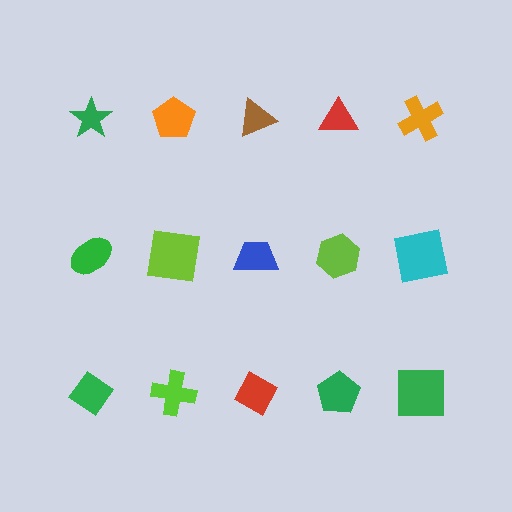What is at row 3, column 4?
A green pentagon.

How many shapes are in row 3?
5 shapes.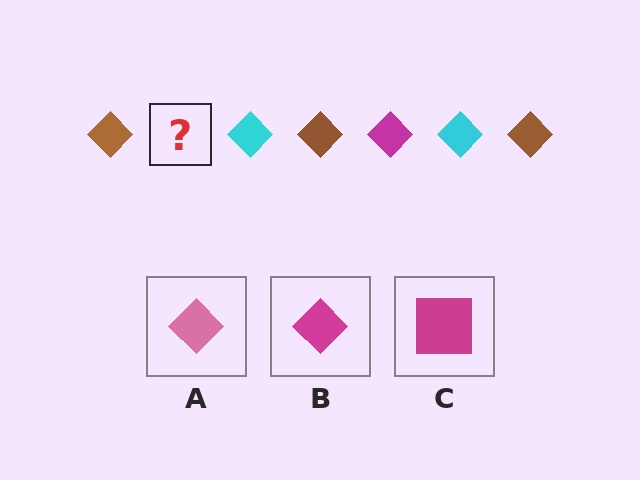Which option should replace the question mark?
Option B.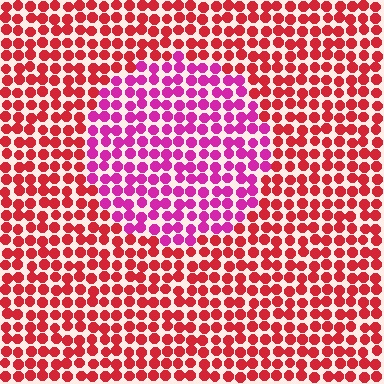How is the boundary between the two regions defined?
The boundary is defined purely by a slight shift in hue (about 40 degrees). Spacing, size, and orientation are identical on both sides.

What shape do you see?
I see a circle.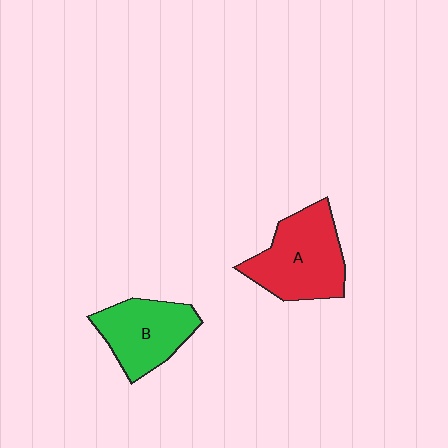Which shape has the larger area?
Shape A (red).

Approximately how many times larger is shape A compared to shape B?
Approximately 1.2 times.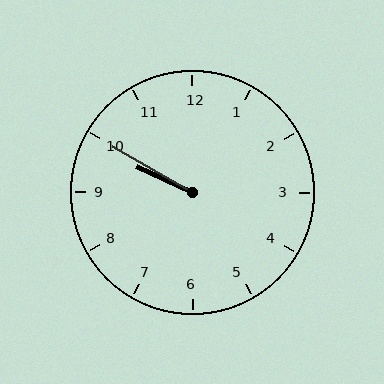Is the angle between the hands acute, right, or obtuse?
It is acute.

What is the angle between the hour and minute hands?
Approximately 5 degrees.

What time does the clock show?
9:50.